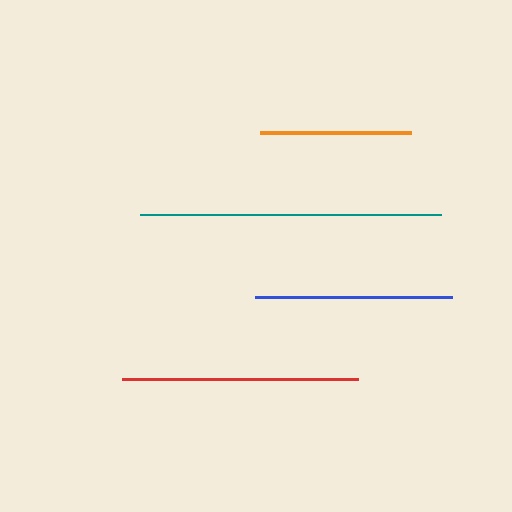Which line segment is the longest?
The teal line is the longest at approximately 300 pixels.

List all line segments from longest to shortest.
From longest to shortest: teal, red, blue, orange.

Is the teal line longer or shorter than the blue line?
The teal line is longer than the blue line.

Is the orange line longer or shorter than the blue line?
The blue line is longer than the orange line.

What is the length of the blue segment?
The blue segment is approximately 196 pixels long.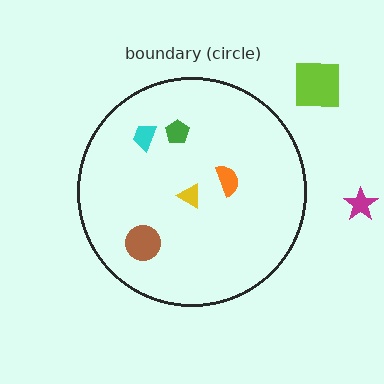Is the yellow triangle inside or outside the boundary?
Inside.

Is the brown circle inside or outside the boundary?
Inside.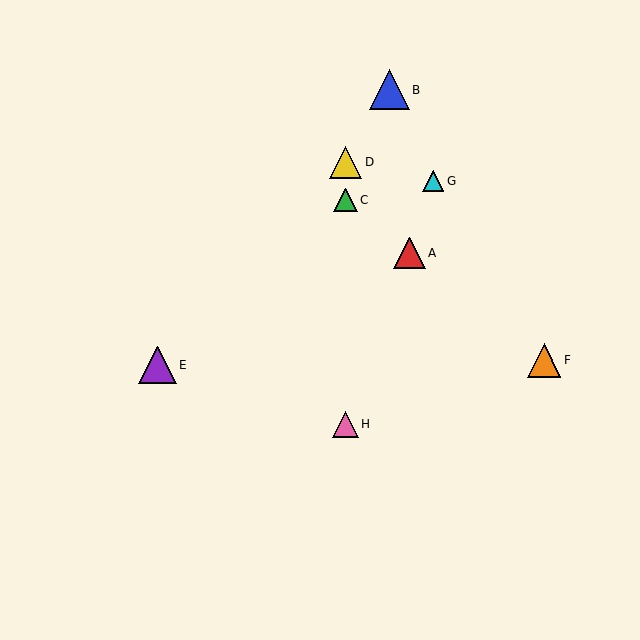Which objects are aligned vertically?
Objects C, D, H are aligned vertically.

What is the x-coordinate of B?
Object B is at x≈389.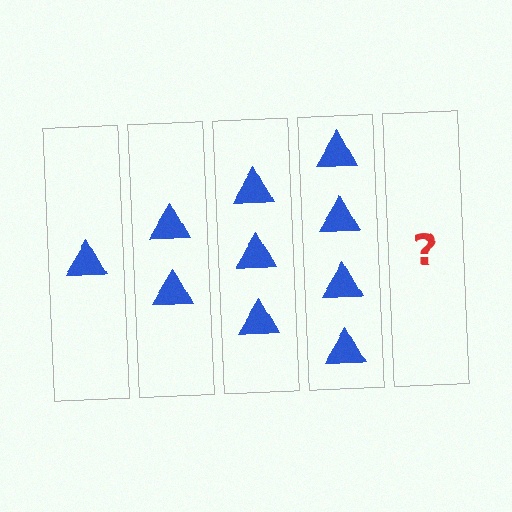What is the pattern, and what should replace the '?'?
The pattern is that each step adds one more triangle. The '?' should be 5 triangles.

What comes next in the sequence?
The next element should be 5 triangles.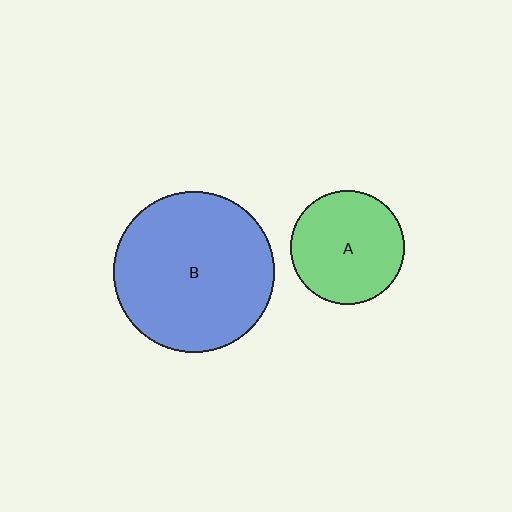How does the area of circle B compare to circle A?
Approximately 2.0 times.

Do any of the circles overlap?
No, none of the circles overlap.